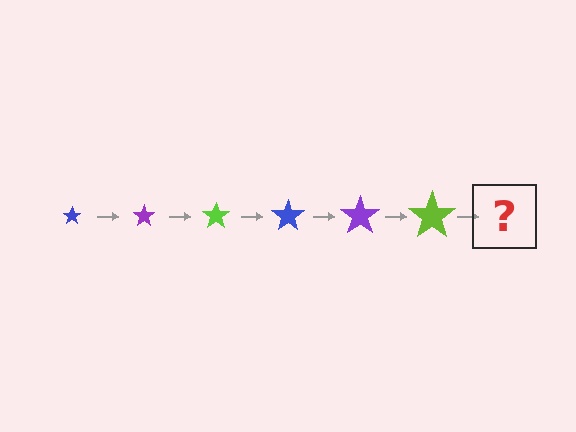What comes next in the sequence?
The next element should be a blue star, larger than the previous one.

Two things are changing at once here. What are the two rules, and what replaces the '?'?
The two rules are that the star grows larger each step and the color cycles through blue, purple, and lime. The '?' should be a blue star, larger than the previous one.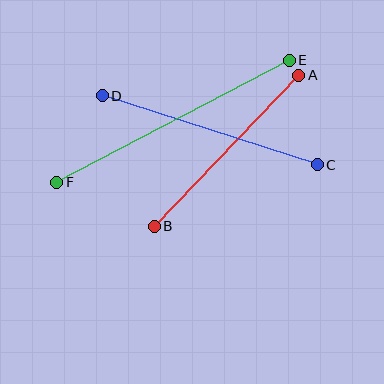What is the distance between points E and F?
The distance is approximately 262 pixels.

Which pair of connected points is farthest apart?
Points E and F are farthest apart.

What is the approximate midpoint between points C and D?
The midpoint is at approximately (210, 130) pixels.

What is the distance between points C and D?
The distance is approximately 226 pixels.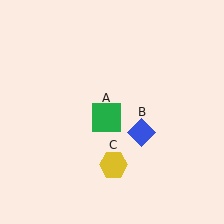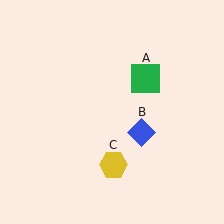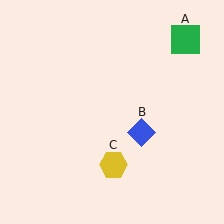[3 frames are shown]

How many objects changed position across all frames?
1 object changed position: green square (object A).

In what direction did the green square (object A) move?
The green square (object A) moved up and to the right.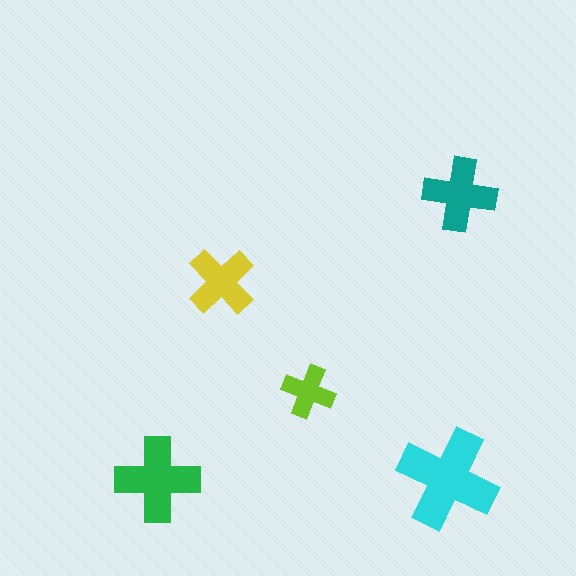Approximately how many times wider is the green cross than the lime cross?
About 1.5 times wider.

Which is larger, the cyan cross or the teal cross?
The cyan one.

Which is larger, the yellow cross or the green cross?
The green one.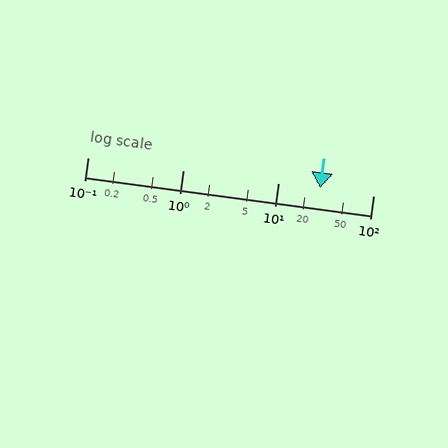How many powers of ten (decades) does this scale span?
The scale spans 3 decades, from 0.1 to 100.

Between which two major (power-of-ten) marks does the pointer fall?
The pointer is between 10 and 100.